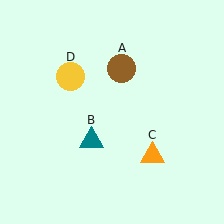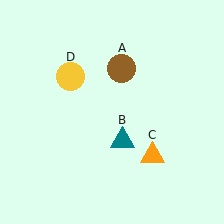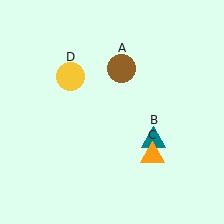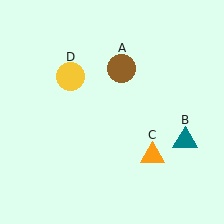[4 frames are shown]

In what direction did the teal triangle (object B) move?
The teal triangle (object B) moved right.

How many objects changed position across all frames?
1 object changed position: teal triangle (object B).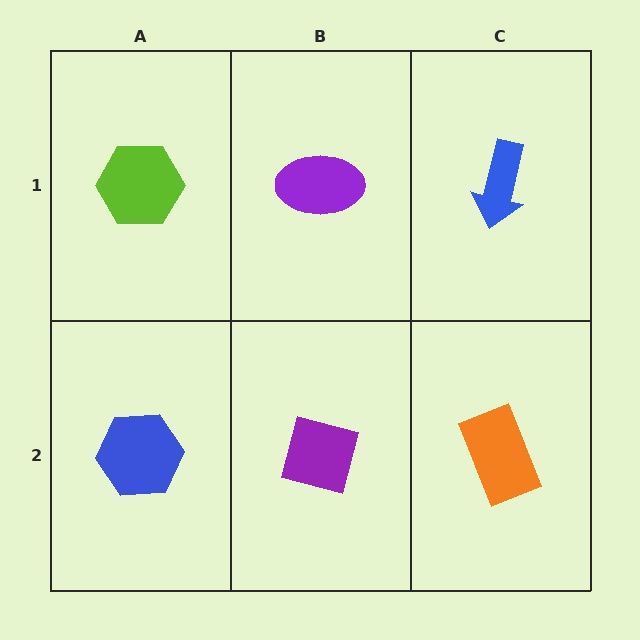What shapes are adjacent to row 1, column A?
A blue hexagon (row 2, column A), a purple ellipse (row 1, column B).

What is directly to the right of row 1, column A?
A purple ellipse.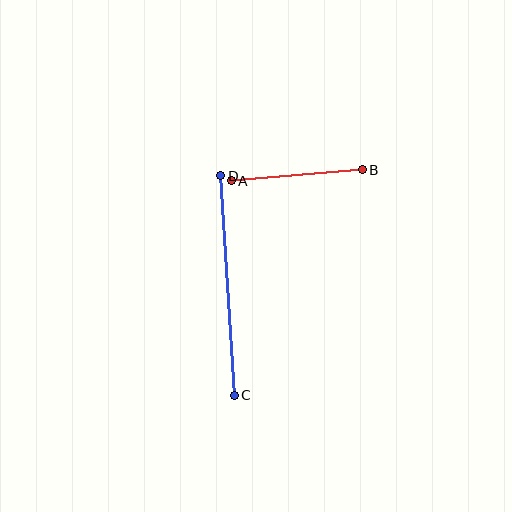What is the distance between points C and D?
The distance is approximately 220 pixels.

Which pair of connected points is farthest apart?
Points C and D are farthest apart.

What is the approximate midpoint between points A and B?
The midpoint is at approximately (297, 175) pixels.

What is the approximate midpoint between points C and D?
The midpoint is at approximately (227, 285) pixels.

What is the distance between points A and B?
The distance is approximately 131 pixels.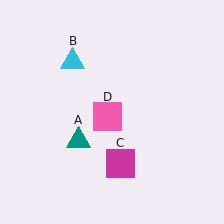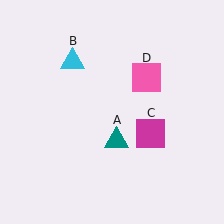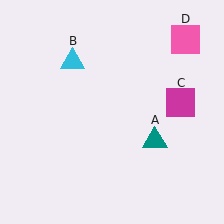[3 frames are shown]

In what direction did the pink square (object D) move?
The pink square (object D) moved up and to the right.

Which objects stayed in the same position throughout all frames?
Cyan triangle (object B) remained stationary.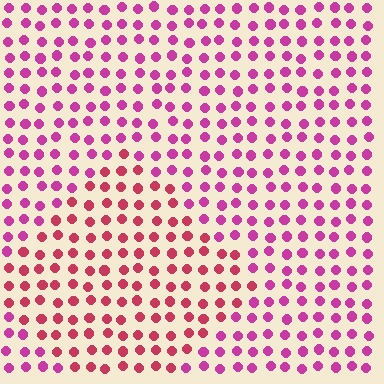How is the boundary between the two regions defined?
The boundary is defined purely by a slight shift in hue (about 30 degrees). Spacing, size, and orientation are identical on both sides.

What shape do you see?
I see a diamond.